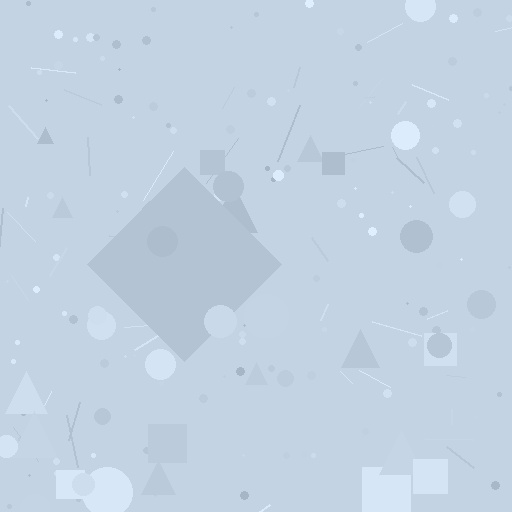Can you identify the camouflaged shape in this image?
The camouflaged shape is a diamond.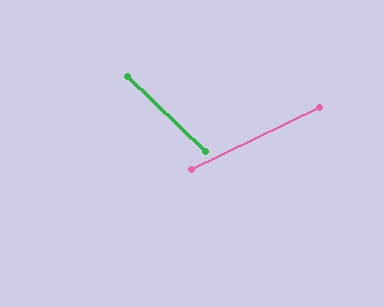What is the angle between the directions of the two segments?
Approximately 70 degrees.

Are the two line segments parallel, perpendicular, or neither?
Neither parallel nor perpendicular — they differ by about 70°.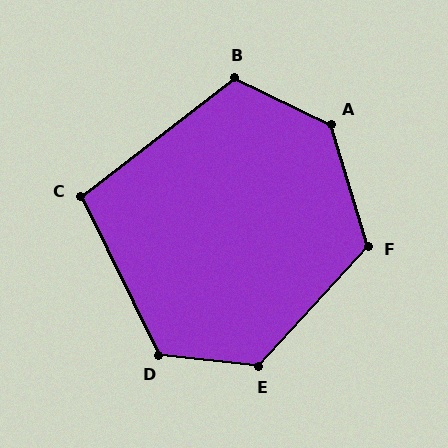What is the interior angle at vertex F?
Approximately 120 degrees (obtuse).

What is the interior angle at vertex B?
Approximately 117 degrees (obtuse).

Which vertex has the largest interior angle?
A, at approximately 133 degrees.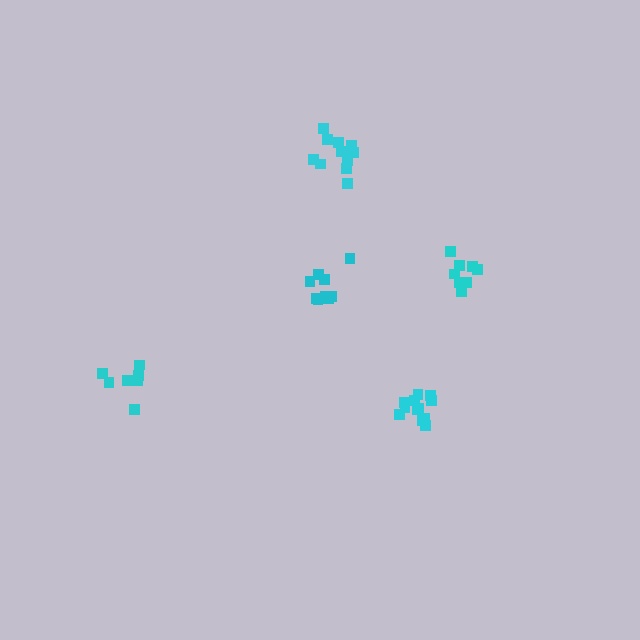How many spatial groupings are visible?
There are 5 spatial groupings.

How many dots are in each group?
Group 1: 12 dots, Group 2: 11 dots, Group 3: 8 dots, Group 4: 7 dots, Group 5: 12 dots (50 total).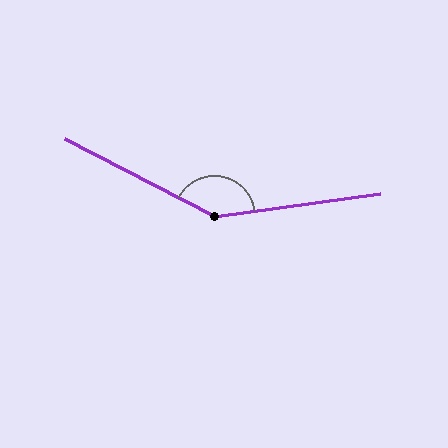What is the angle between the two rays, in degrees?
Approximately 145 degrees.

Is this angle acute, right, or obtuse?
It is obtuse.